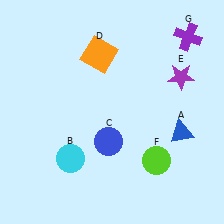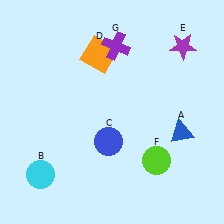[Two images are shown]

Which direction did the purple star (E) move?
The purple star (E) moved up.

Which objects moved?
The objects that moved are: the cyan circle (B), the purple star (E), the purple cross (G).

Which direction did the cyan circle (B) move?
The cyan circle (B) moved left.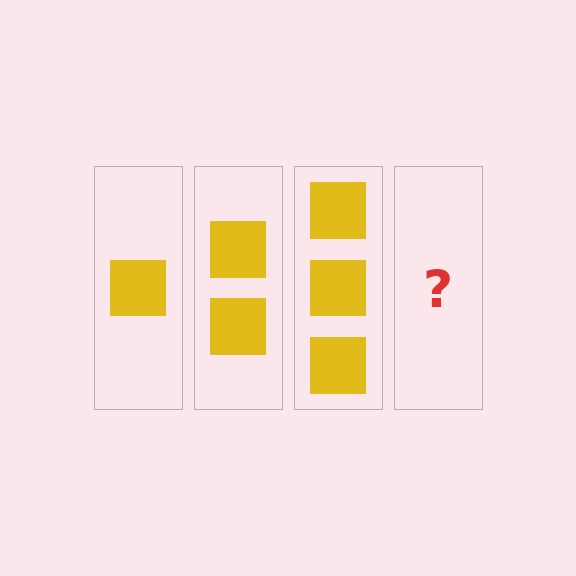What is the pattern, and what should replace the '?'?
The pattern is that each step adds one more square. The '?' should be 4 squares.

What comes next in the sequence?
The next element should be 4 squares.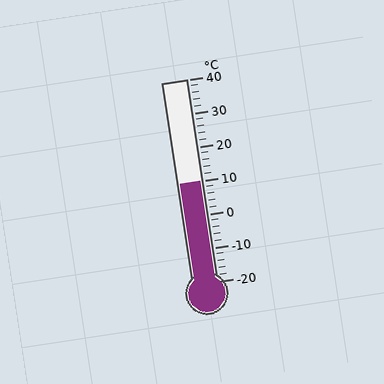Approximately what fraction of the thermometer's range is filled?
The thermometer is filled to approximately 50% of its range.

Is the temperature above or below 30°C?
The temperature is below 30°C.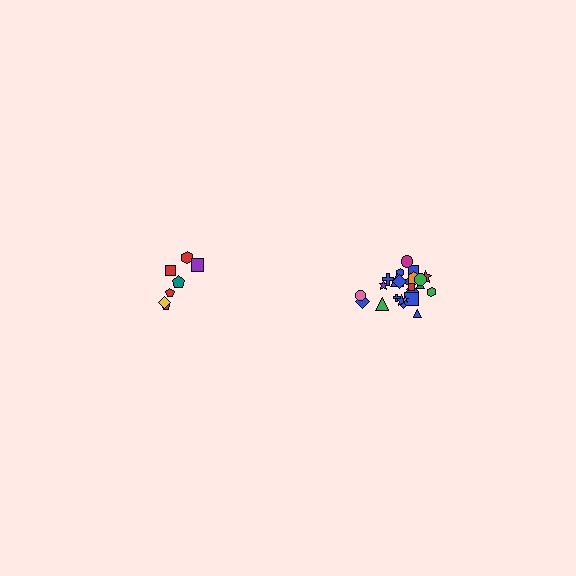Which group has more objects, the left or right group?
The right group.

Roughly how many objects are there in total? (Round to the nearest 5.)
Roughly 30 objects in total.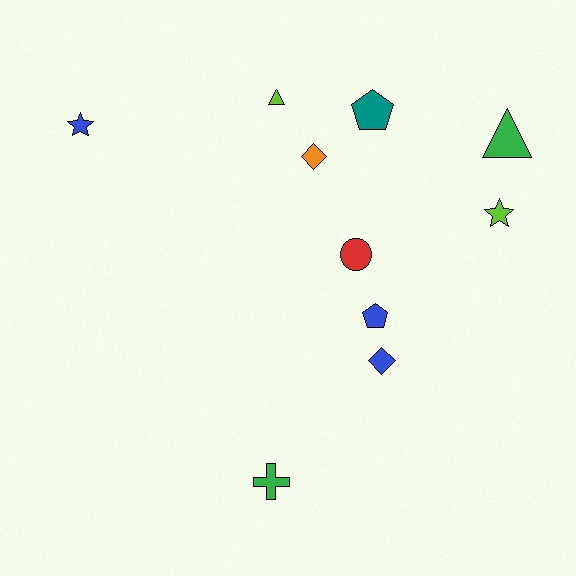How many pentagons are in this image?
There are 2 pentagons.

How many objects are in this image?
There are 10 objects.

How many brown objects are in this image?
There are no brown objects.